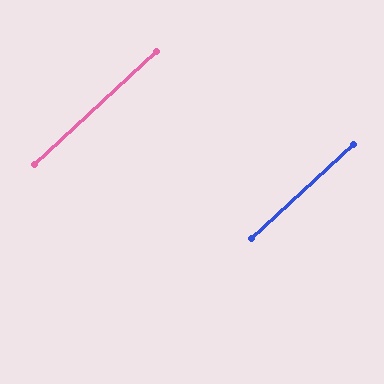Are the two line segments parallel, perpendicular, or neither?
Parallel — their directions differ by only 0.0°.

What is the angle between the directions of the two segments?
Approximately 0 degrees.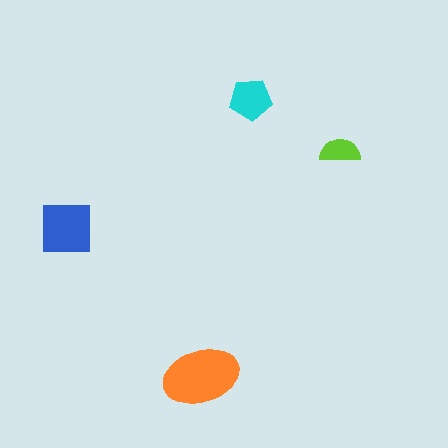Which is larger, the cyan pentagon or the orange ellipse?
The orange ellipse.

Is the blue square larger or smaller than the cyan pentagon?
Larger.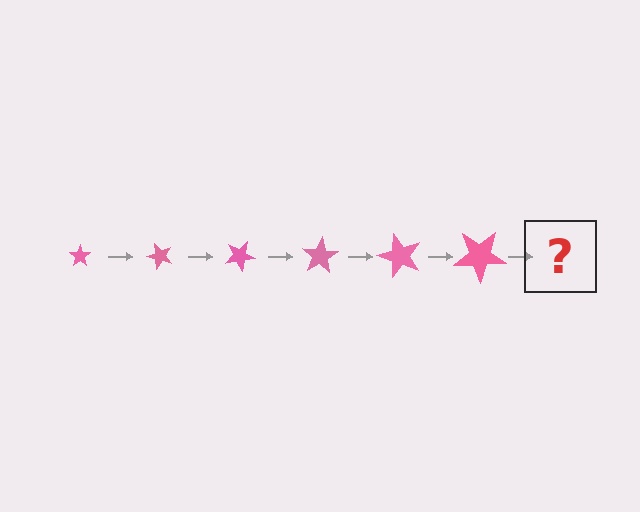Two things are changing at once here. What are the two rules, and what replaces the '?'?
The two rules are that the star grows larger each step and it rotates 50 degrees each step. The '?' should be a star, larger than the previous one and rotated 300 degrees from the start.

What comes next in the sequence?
The next element should be a star, larger than the previous one and rotated 300 degrees from the start.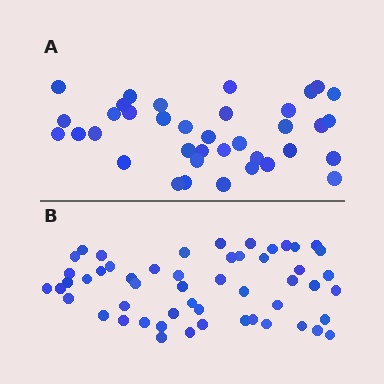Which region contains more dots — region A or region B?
Region B (the bottom region) has more dots.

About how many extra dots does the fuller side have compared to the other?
Region B has approximately 15 more dots than region A.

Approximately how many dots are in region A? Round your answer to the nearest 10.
About 40 dots. (The exact count is 37, which rounds to 40.)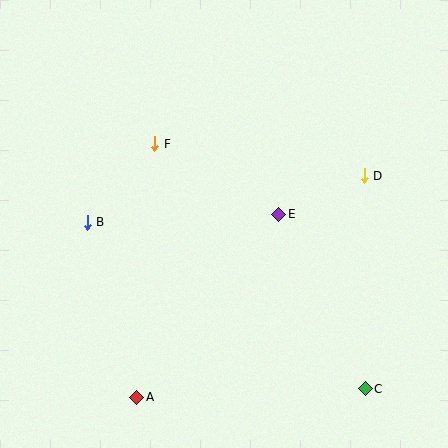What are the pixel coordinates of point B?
Point B is at (87, 222).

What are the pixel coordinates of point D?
Point D is at (364, 176).